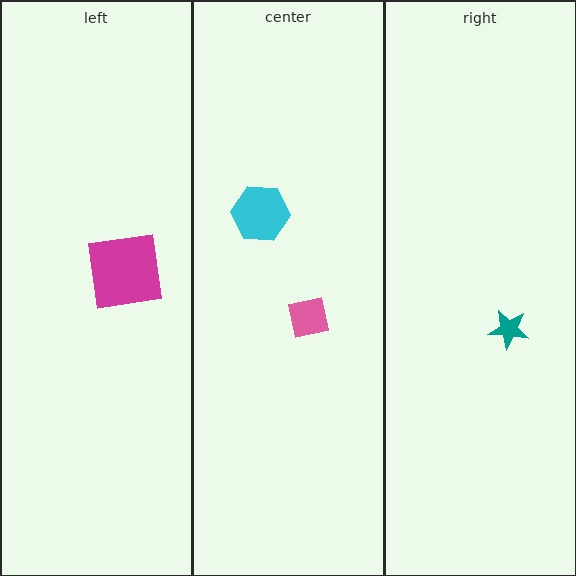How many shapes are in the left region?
1.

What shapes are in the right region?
The teal star.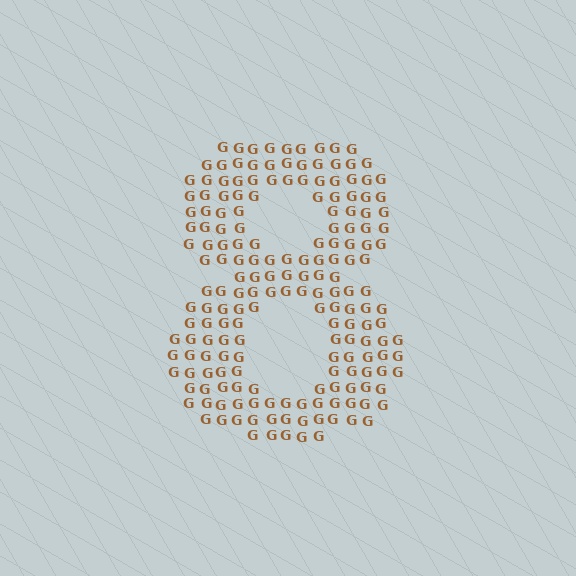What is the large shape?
The large shape is the digit 8.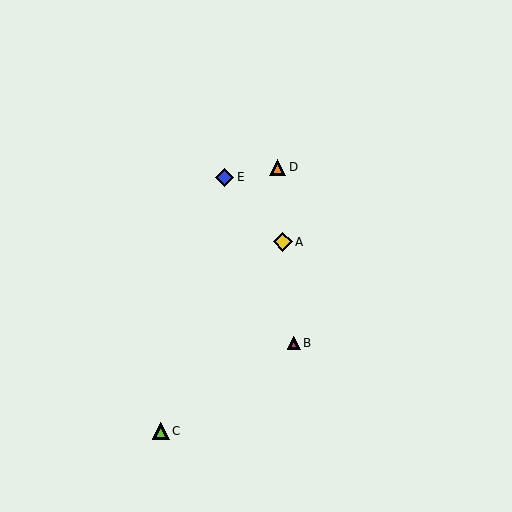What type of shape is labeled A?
Shape A is a yellow diamond.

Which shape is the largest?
The yellow diamond (labeled A) is the largest.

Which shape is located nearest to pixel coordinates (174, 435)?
The lime triangle (labeled C) at (161, 431) is nearest to that location.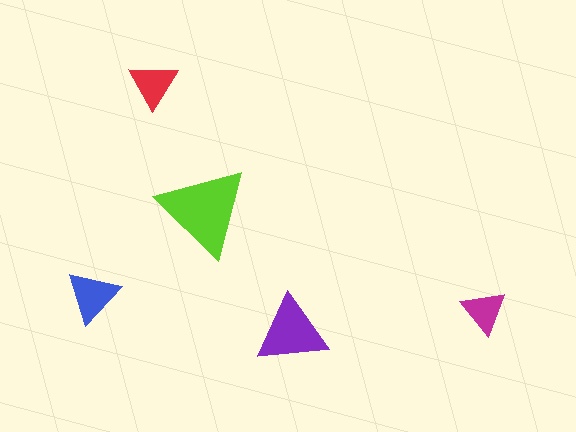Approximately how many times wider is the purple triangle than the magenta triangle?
About 1.5 times wider.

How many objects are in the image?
There are 5 objects in the image.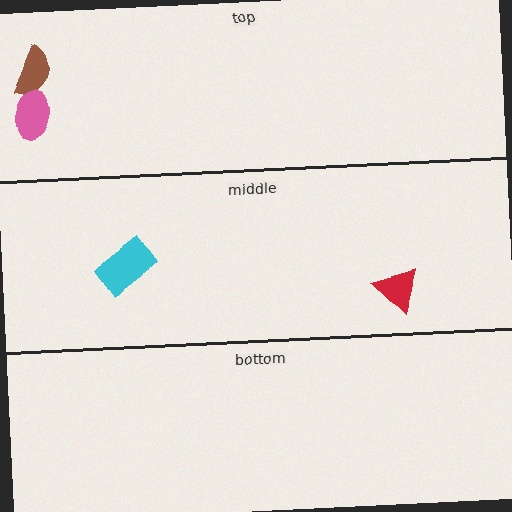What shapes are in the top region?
The brown semicircle, the pink ellipse.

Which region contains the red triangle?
The middle region.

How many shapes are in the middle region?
2.